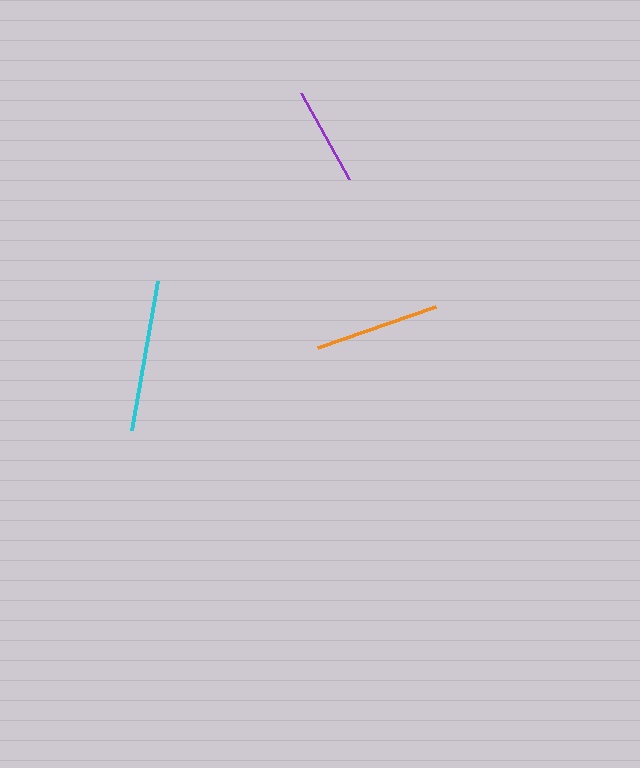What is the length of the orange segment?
The orange segment is approximately 125 pixels long.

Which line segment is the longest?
The cyan line is the longest at approximately 151 pixels.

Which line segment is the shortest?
The purple line is the shortest at approximately 99 pixels.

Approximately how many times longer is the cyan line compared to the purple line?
The cyan line is approximately 1.5 times the length of the purple line.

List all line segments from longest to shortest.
From longest to shortest: cyan, orange, purple.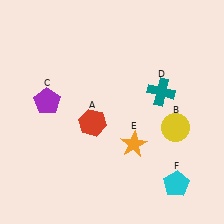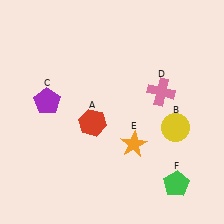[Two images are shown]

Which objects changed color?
D changed from teal to pink. F changed from cyan to green.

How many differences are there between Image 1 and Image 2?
There are 2 differences between the two images.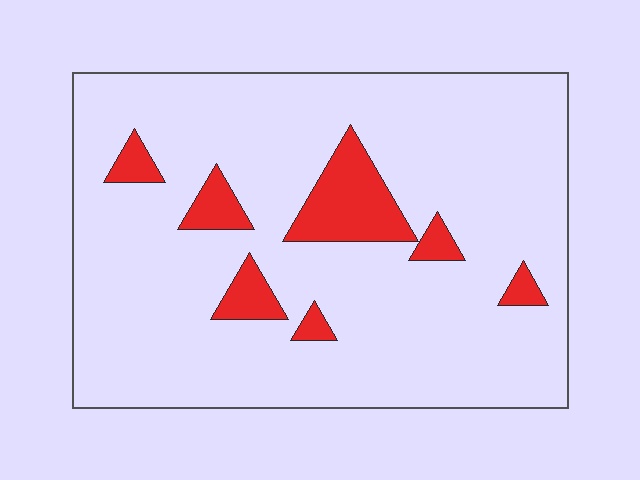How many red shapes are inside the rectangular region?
7.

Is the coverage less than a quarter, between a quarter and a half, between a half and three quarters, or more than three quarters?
Less than a quarter.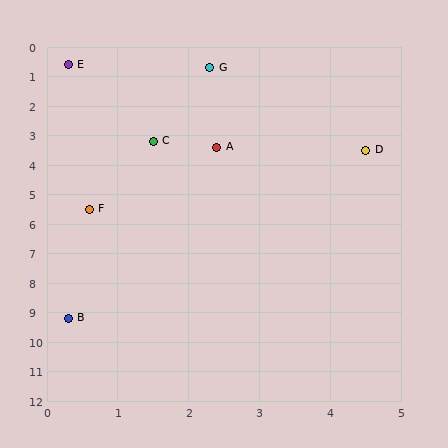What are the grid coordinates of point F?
Point F is at approximately (0.6, 5.5).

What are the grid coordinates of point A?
Point A is at approximately (2.4, 3.4).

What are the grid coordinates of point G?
Point G is at approximately (2.3, 0.7).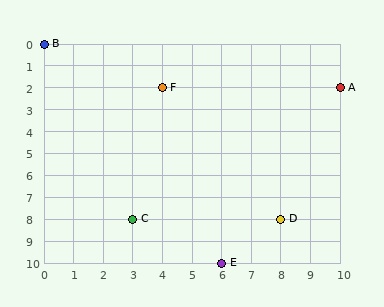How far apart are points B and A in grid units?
Points B and A are 10 columns and 2 rows apart (about 10.2 grid units diagonally).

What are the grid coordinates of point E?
Point E is at grid coordinates (6, 10).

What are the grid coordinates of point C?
Point C is at grid coordinates (3, 8).